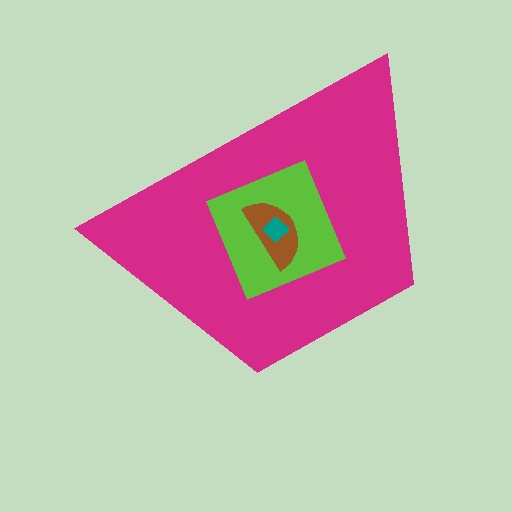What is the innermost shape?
The teal diamond.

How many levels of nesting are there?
4.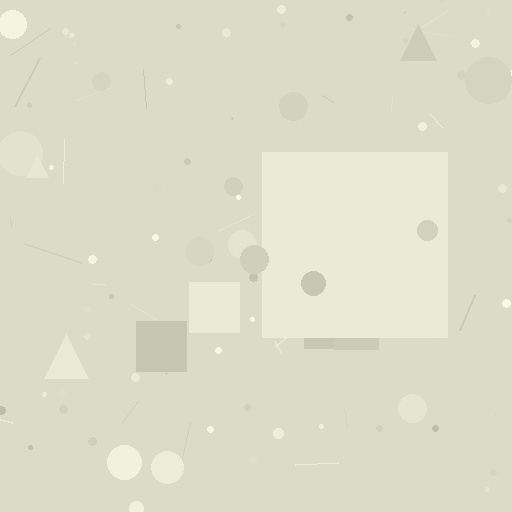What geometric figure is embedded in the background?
A square is embedded in the background.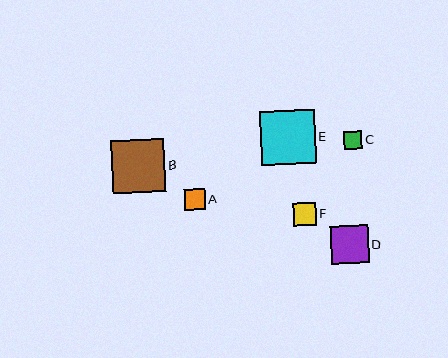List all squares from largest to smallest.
From largest to smallest: E, B, D, F, A, C.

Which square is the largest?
Square E is the largest with a size of approximately 55 pixels.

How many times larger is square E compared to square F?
Square E is approximately 2.4 times the size of square F.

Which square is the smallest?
Square C is the smallest with a size of approximately 18 pixels.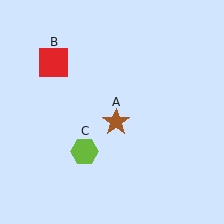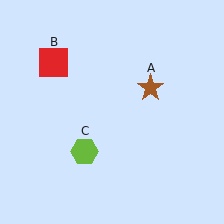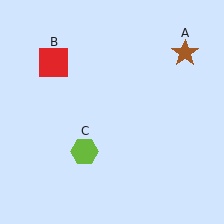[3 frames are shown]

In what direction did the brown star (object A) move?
The brown star (object A) moved up and to the right.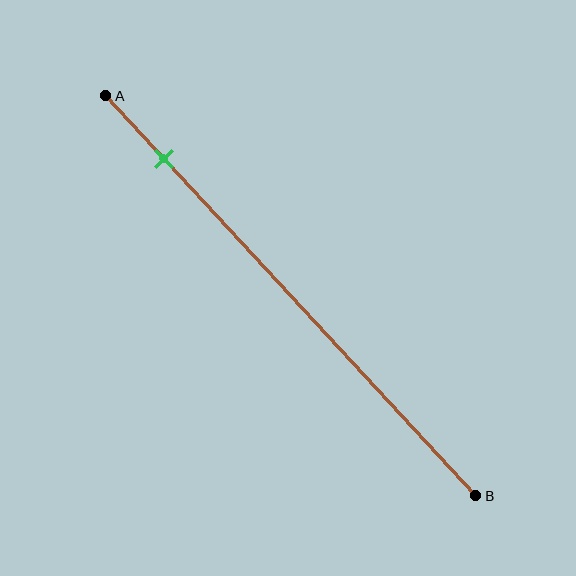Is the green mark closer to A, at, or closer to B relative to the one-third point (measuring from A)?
The green mark is closer to point A than the one-third point of segment AB.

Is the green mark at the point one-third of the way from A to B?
No, the mark is at about 15% from A, not at the 33% one-third point.